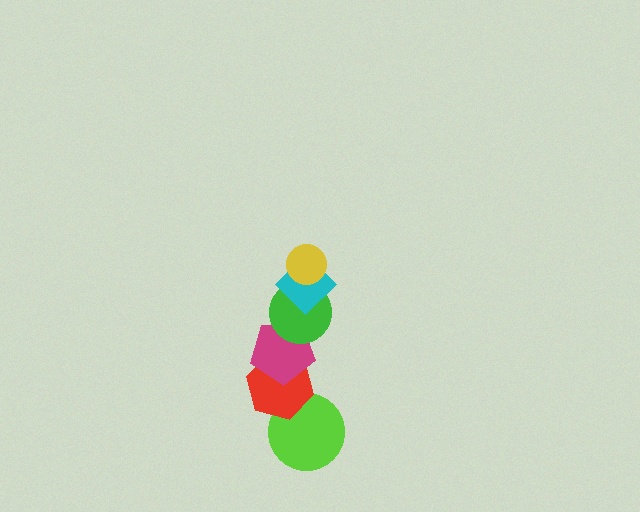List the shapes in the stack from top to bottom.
From top to bottom: the yellow circle, the cyan diamond, the green circle, the magenta pentagon, the red hexagon, the lime circle.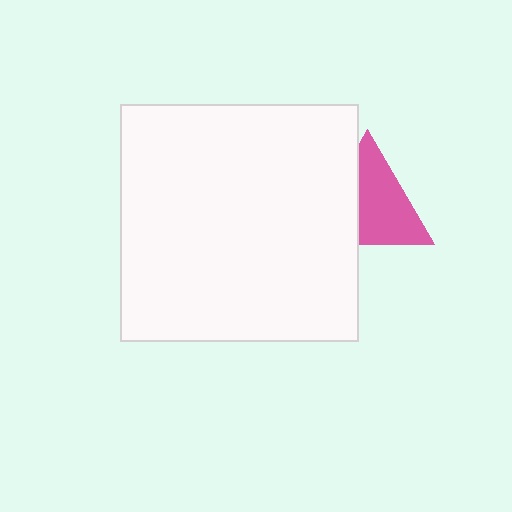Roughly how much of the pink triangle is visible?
About half of it is visible (roughly 62%).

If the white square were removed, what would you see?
You would see the complete pink triangle.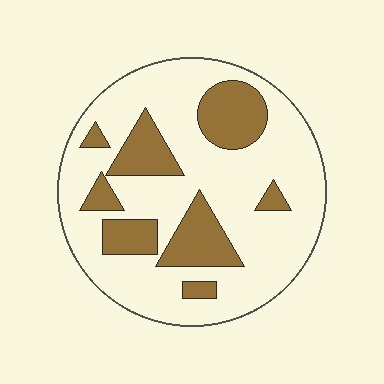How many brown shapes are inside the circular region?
8.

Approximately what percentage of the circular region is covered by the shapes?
Approximately 25%.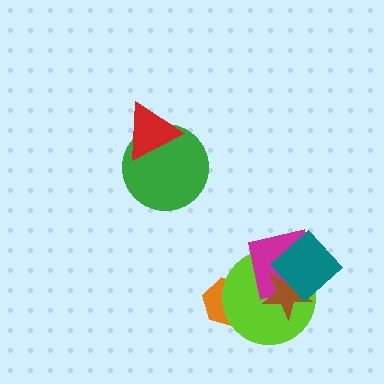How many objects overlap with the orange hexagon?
1 object overlaps with the orange hexagon.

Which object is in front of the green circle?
The red triangle is in front of the green circle.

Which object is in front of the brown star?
The teal diamond is in front of the brown star.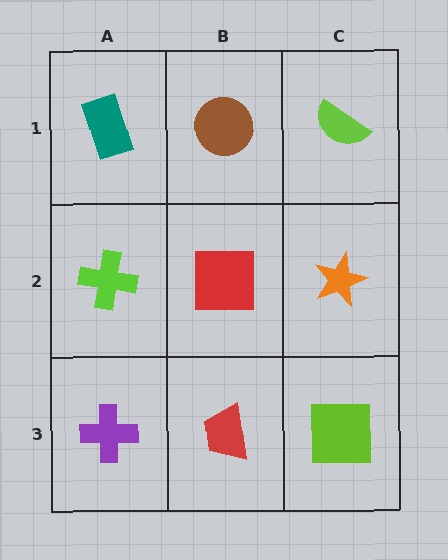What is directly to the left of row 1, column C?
A brown circle.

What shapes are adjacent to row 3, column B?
A red square (row 2, column B), a purple cross (row 3, column A), a lime square (row 3, column C).